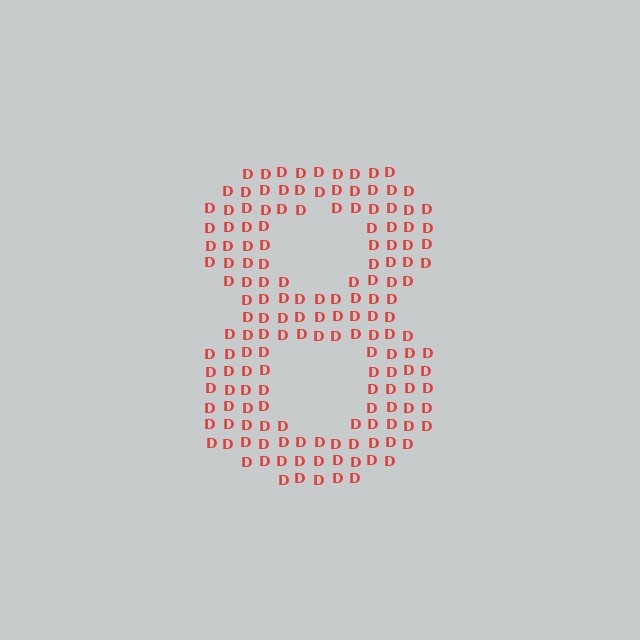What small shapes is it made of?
It is made of small letter D's.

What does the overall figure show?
The overall figure shows the digit 8.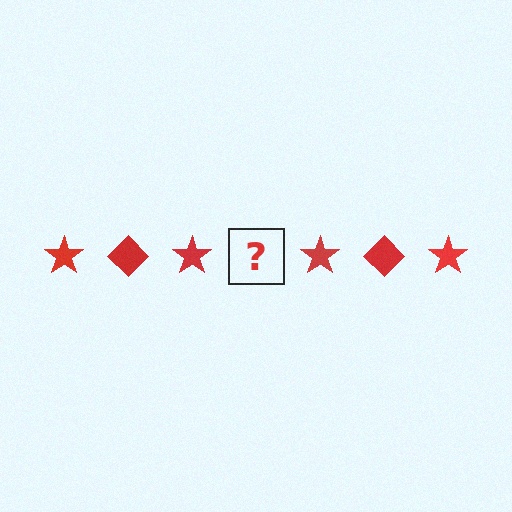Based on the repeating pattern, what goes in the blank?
The blank should be a red diamond.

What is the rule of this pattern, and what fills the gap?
The rule is that the pattern cycles through star, diamond shapes in red. The gap should be filled with a red diamond.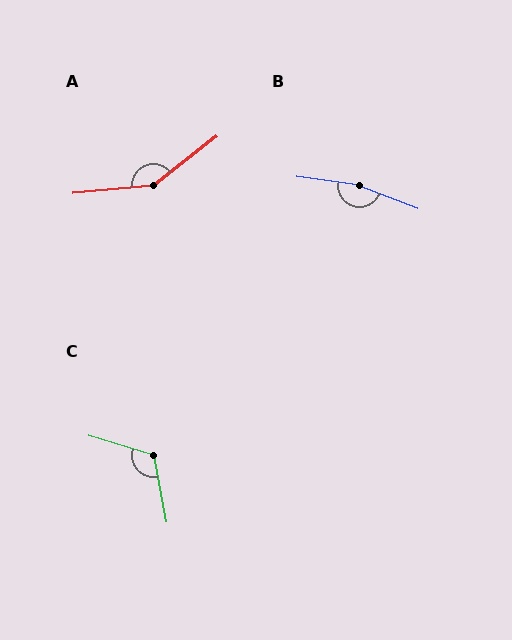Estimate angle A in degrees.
Approximately 148 degrees.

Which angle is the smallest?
C, at approximately 117 degrees.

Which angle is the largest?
B, at approximately 166 degrees.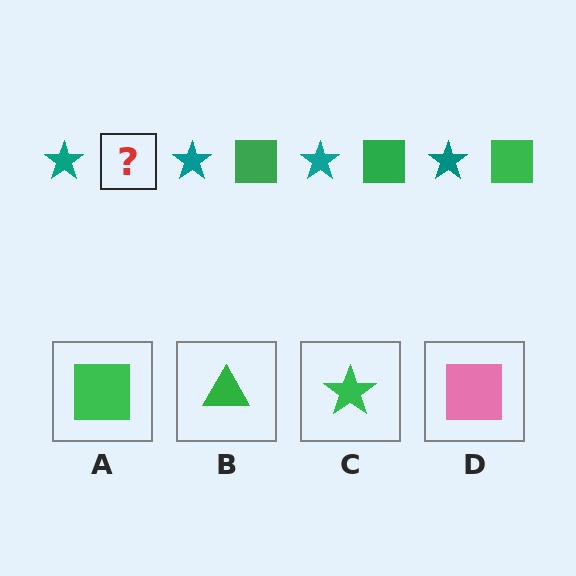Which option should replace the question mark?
Option A.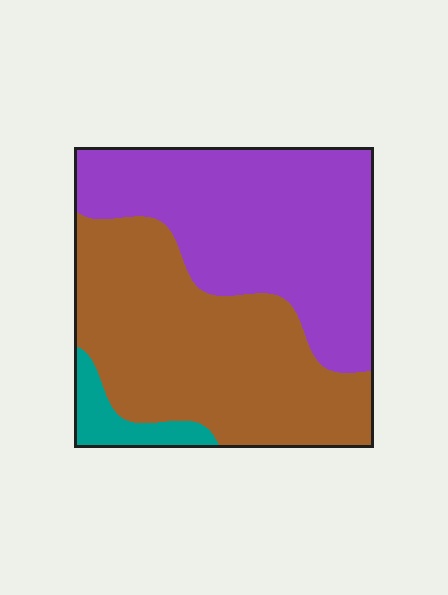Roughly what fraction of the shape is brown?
Brown takes up about one half (1/2) of the shape.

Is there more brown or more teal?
Brown.